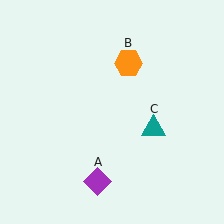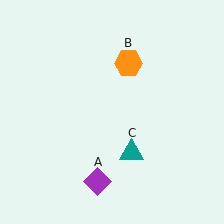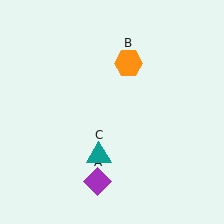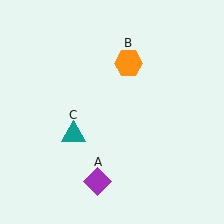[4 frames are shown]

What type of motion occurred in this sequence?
The teal triangle (object C) rotated clockwise around the center of the scene.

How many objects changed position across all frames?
1 object changed position: teal triangle (object C).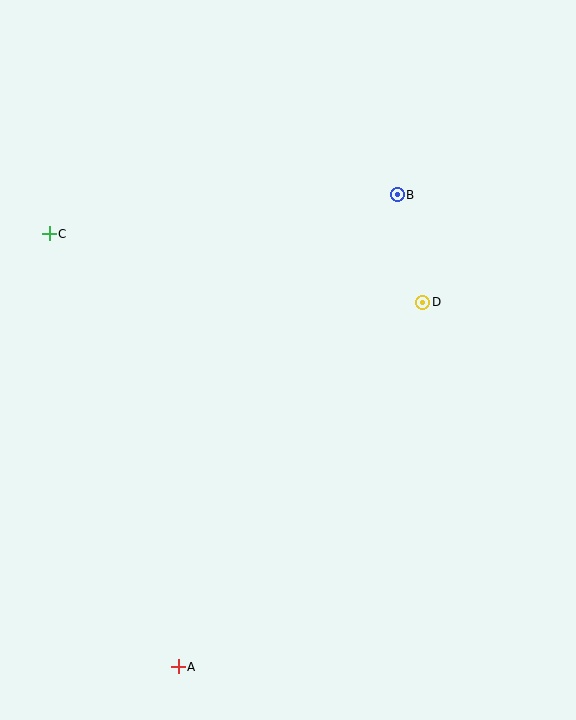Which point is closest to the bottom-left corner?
Point A is closest to the bottom-left corner.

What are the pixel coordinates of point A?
Point A is at (178, 667).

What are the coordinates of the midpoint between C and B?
The midpoint between C and B is at (223, 214).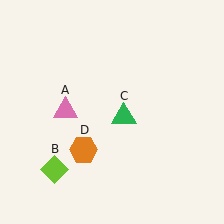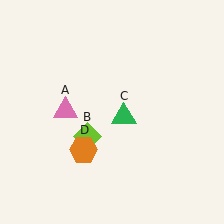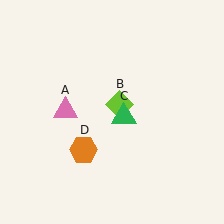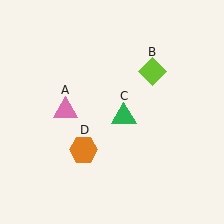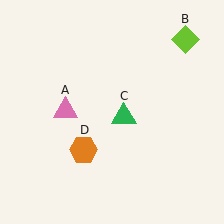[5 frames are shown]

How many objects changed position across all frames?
1 object changed position: lime diamond (object B).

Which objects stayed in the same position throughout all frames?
Pink triangle (object A) and green triangle (object C) and orange hexagon (object D) remained stationary.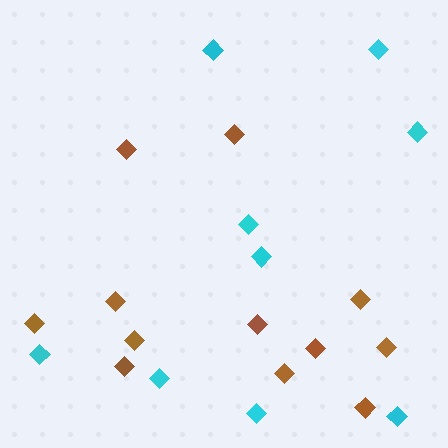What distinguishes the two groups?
There are 2 groups: one group of brown diamonds (12) and one group of cyan diamonds (9).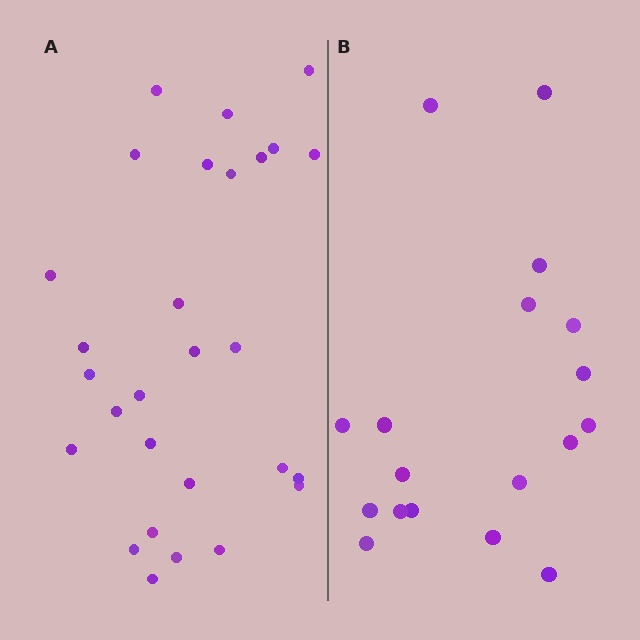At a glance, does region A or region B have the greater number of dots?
Region A (the left region) has more dots.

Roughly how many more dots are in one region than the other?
Region A has roughly 10 or so more dots than region B.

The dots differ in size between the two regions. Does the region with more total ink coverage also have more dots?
No. Region B has more total ink coverage because its dots are larger, but region A actually contains more individual dots. Total area can be misleading — the number of items is what matters here.